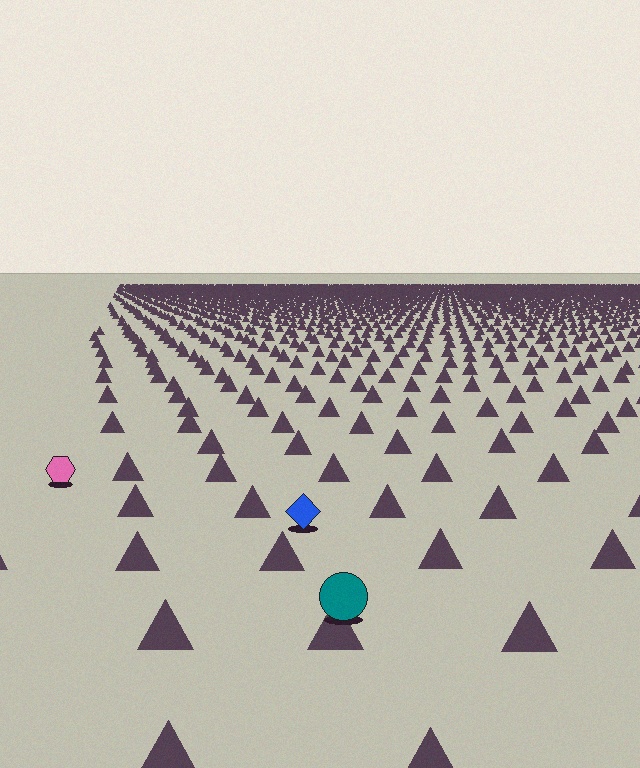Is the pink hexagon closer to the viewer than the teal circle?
No. The teal circle is closer — you can tell from the texture gradient: the ground texture is coarser near it.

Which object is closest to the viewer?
The teal circle is closest. The texture marks near it are larger and more spread out.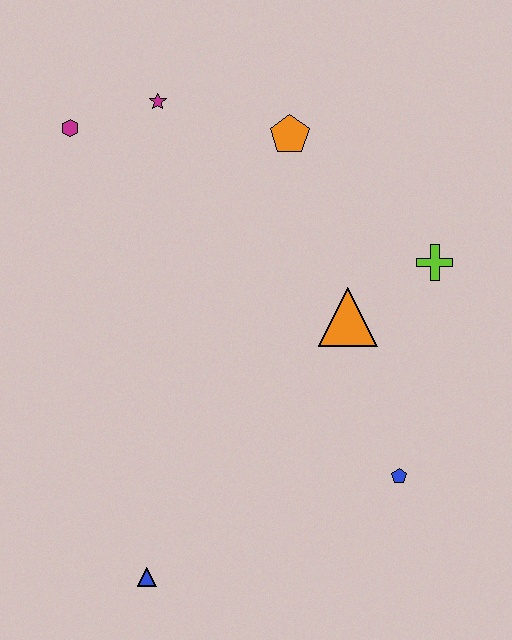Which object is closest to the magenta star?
The magenta hexagon is closest to the magenta star.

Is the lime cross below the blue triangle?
No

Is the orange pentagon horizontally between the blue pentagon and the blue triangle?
Yes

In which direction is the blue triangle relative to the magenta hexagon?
The blue triangle is below the magenta hexagon.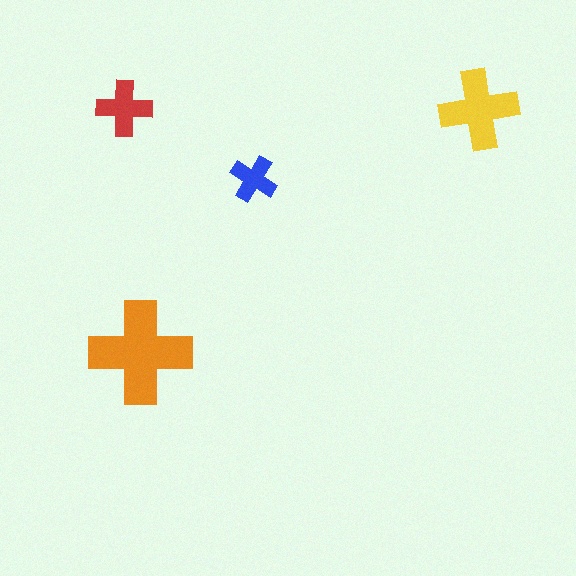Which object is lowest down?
The orange cross is bottommost.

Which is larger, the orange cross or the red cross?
The orange one.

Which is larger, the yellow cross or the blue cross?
The yellow one.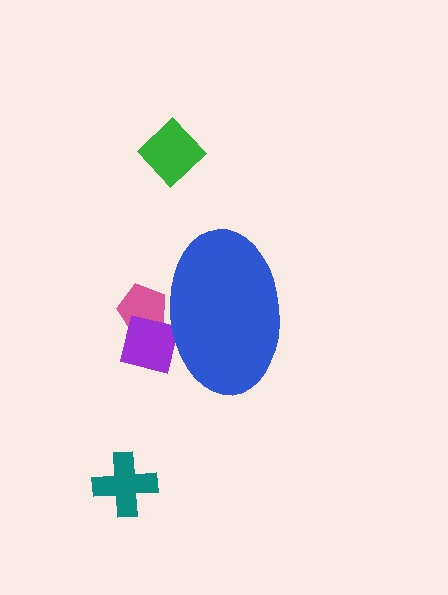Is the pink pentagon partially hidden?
Yes, the pink pentagon is partially hidden behind the blue ellipse.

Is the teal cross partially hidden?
No, the teal cross is fully visible.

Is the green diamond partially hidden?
No, the green diamond is fully visible.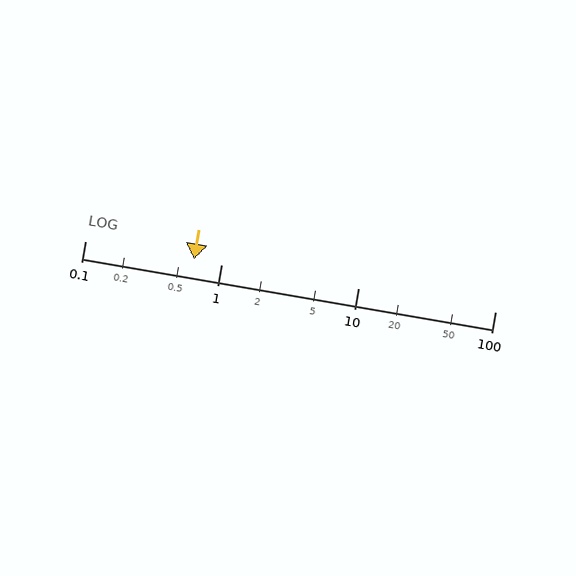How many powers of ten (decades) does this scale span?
The scale spans 3 decades, from 0.1 to 100.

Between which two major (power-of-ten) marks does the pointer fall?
The pointer is between 0.1 and 1.